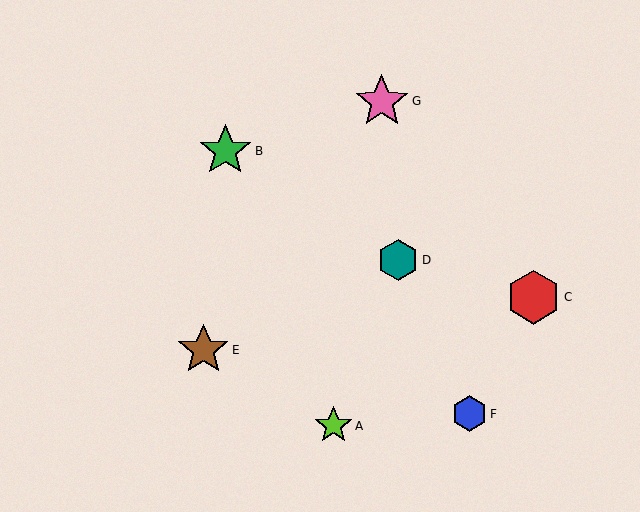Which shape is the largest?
The pink star (labeled G) is the largest.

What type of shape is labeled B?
Shape B is a green star.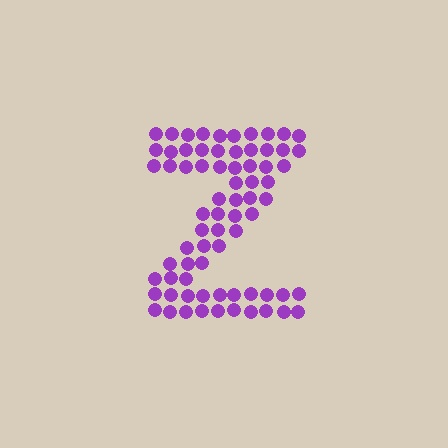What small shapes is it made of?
It is made of small circles.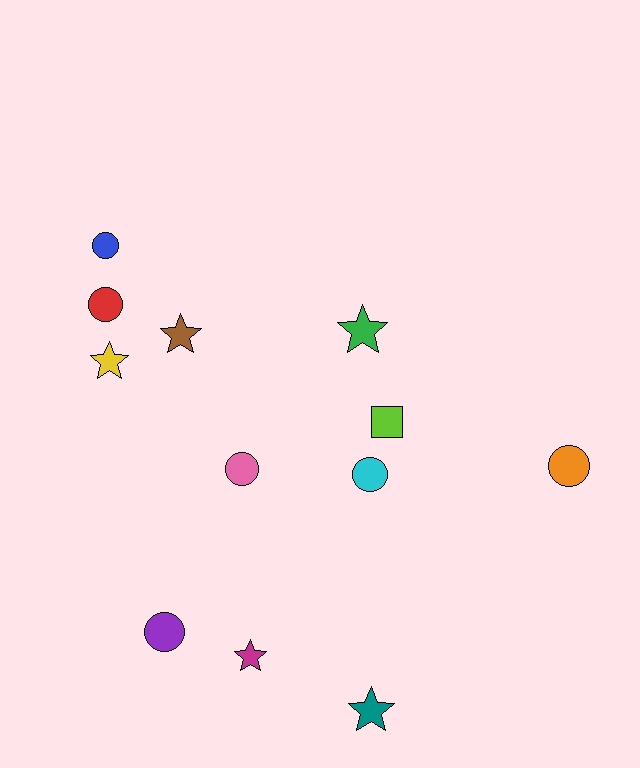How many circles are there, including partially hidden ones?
There are 6 circles.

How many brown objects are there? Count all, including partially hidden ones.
There is 1 brown object.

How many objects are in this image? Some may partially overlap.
There are 12 objects.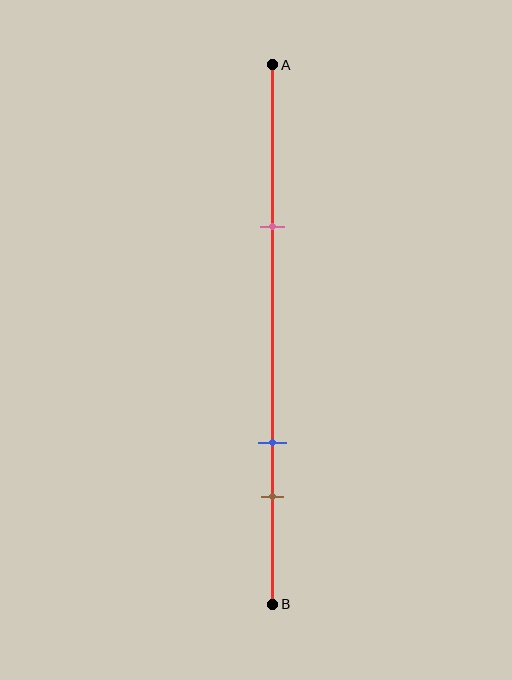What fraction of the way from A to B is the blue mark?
The blue mark is approximately 70% (0.7) of the way from A to B.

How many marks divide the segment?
There are 3 marks dividing the segment.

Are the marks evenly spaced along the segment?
No, the marks are not evenly spaced.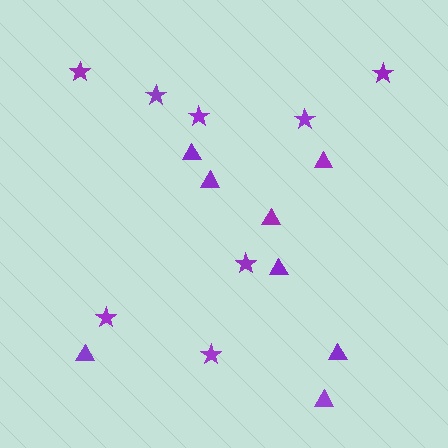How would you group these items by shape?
There are 2 groups: one group of triangles (8) and one group of stars (8).